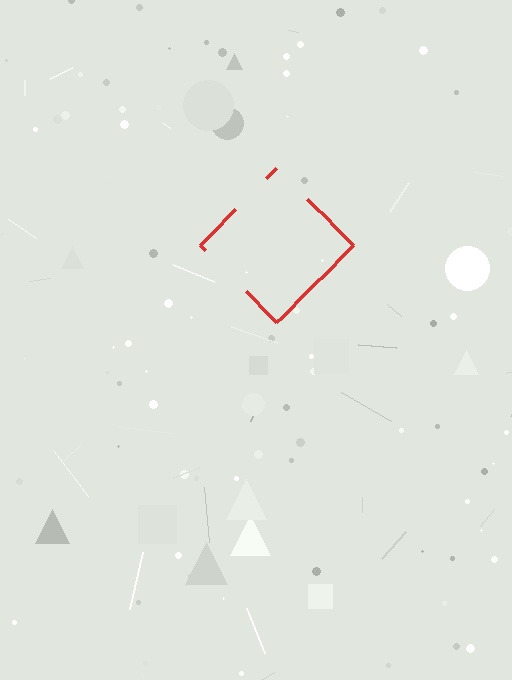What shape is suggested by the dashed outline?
The dashed outline suggests a diamond.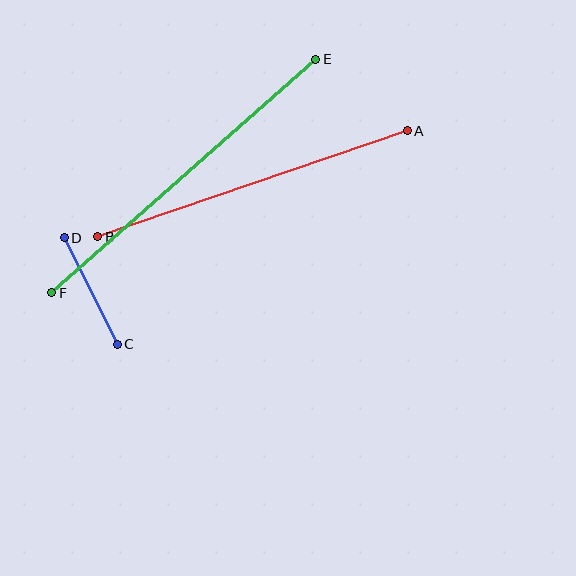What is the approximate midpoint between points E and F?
The midpoint is at approximately (184, 176) pixels.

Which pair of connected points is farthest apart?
Points E and F are farthest apart.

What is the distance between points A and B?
The distance is approximately 327 pixels.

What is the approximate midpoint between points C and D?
The midpoint is at approximately (91, 291) pixels.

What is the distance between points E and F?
The distance is approximately 353 pixels.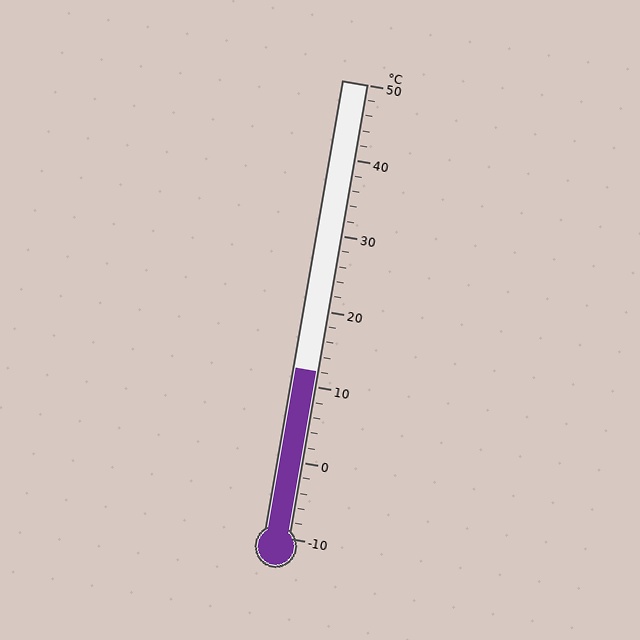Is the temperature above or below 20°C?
The temperature is below 20°C.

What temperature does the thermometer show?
The thermometer shows approximately 12°C.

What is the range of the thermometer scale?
The thermometer scale ranges from -10°C to 50°C.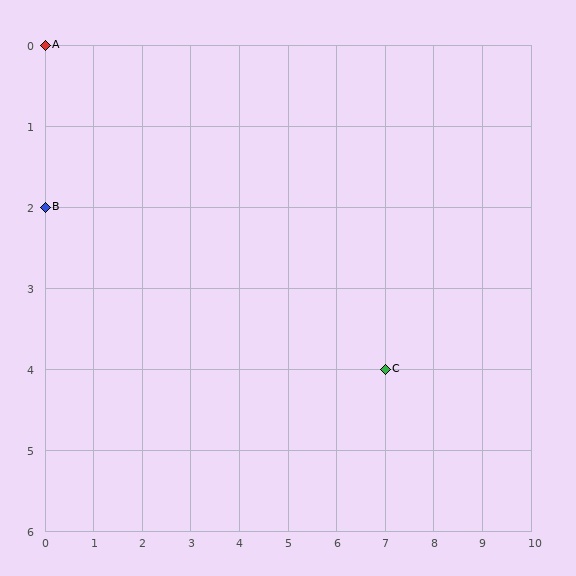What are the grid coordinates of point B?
Point B is at grid coordinates (0, 2).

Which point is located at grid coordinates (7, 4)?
Point C is at (7, 4).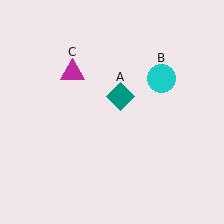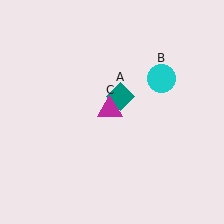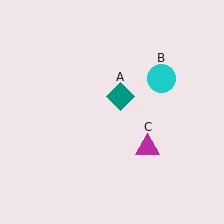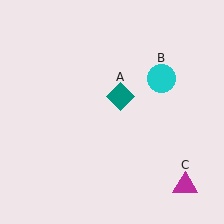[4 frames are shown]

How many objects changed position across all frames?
1 object changed position: magenta triangle (object C).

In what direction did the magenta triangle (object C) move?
The magenta triangle (object C) moved down and to the right.